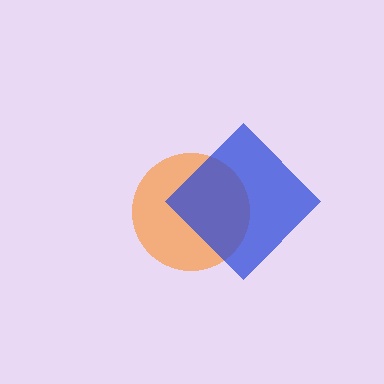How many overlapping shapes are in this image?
There are 2 overlapping shapes in the image.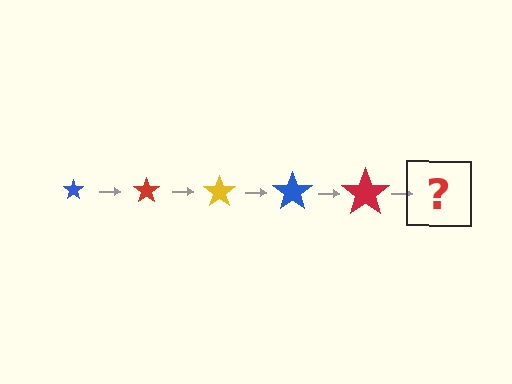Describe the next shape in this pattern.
It should be a yellow star, larger than the previous one.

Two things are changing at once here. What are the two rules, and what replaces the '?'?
The two rules are that the star grows larger each step and the color cycles through blue, red, and yellow. The '?' should be a yellow star, larger than the previous one.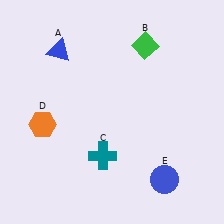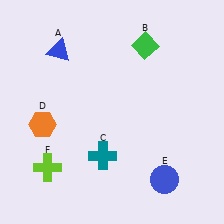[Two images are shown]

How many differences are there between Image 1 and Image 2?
There is 1 difference between the two images.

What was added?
A lime cross (F) was added in Image 2.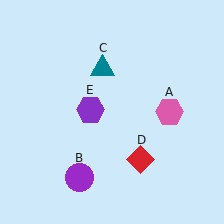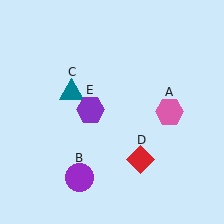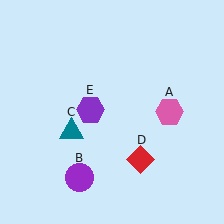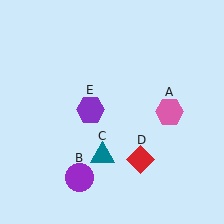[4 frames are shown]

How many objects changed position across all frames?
1 object changed position: teal triangle (object C).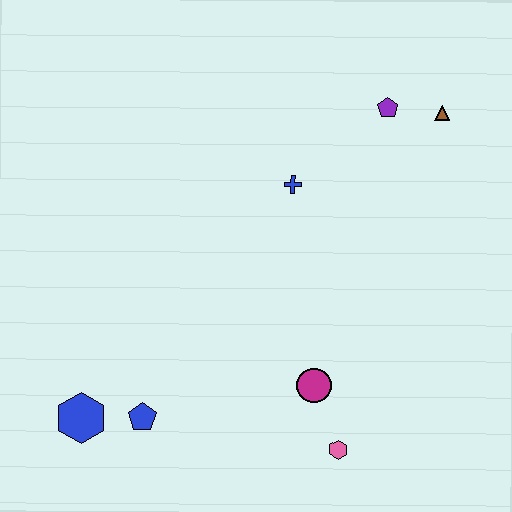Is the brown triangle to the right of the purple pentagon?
Yes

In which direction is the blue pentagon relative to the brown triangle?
The blue pentagon is below the brown triangle.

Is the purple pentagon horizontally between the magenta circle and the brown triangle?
Yes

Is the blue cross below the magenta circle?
No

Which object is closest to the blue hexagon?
The blue pentagon is closest to the blue hexagon.